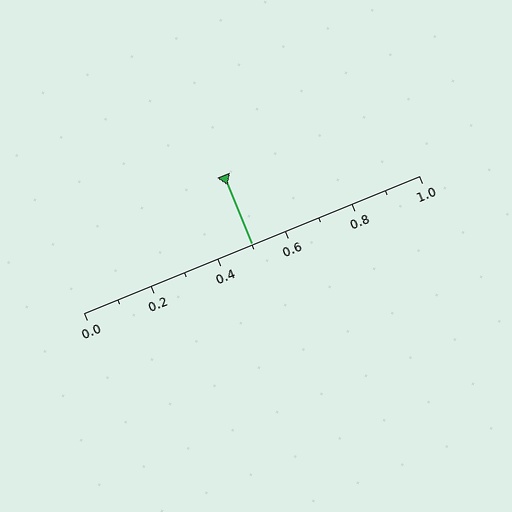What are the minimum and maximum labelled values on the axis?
The axis runs from 0.0 to 1.0.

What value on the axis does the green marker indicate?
The marker indicates approximately 0.5.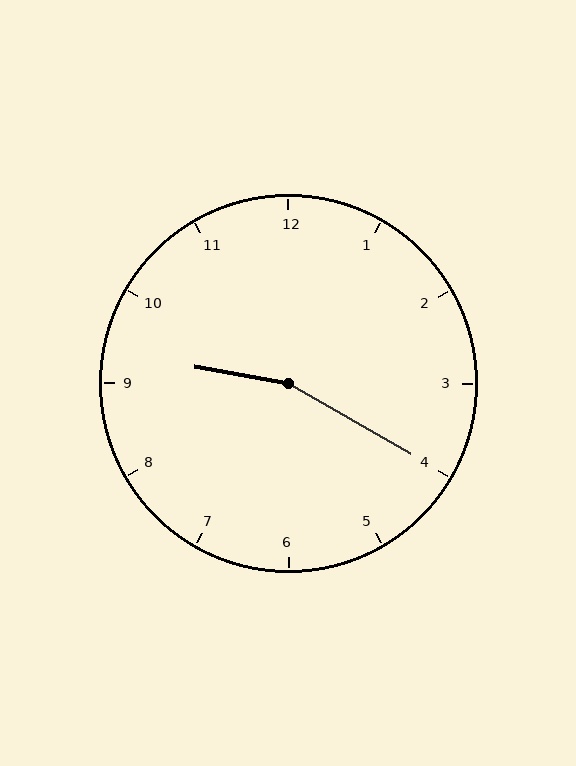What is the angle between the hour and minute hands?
Approximately 160 degrees.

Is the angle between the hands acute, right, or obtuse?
It is obtuse.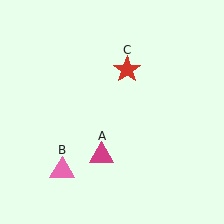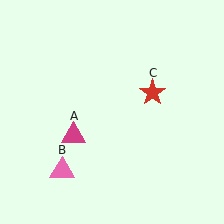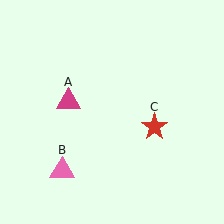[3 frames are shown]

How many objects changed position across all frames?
2 objects changed position: magenta triangle (object A), red star (object C).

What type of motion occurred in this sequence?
The magenta triangle (object A), red star (object C) rotated clockwise around the center of the scene.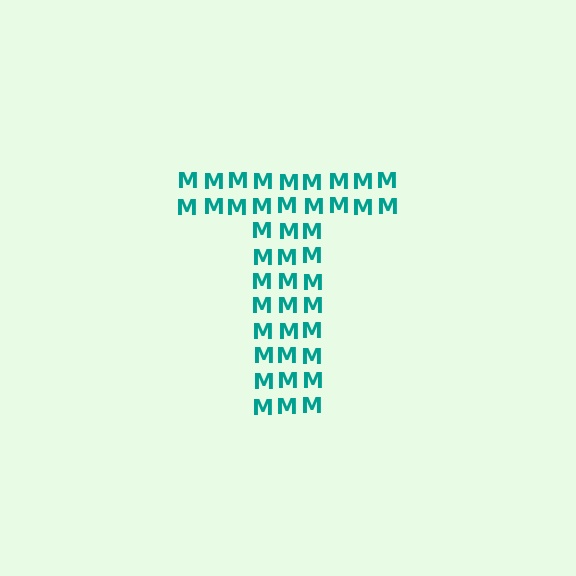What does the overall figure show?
The overall figure shows the letter T.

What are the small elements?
The small elements are letter M's.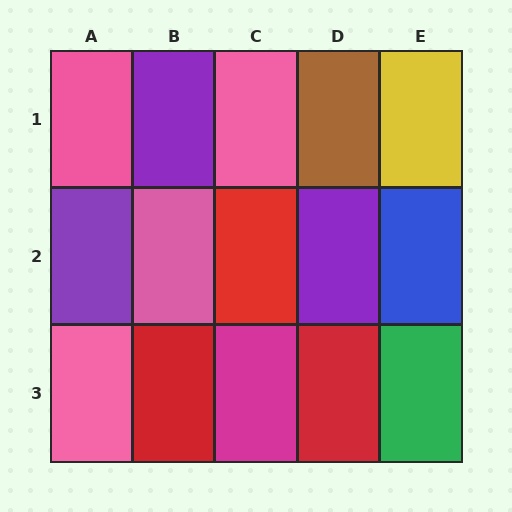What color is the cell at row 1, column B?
Purple.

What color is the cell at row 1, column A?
Pink.